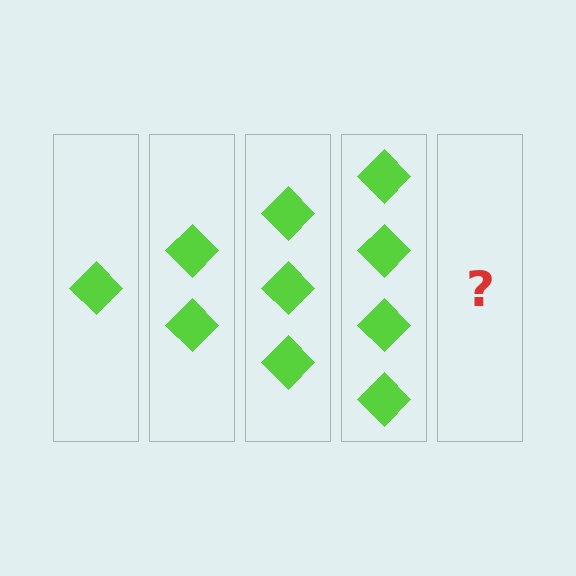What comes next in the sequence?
The next element should be 5 diamonds.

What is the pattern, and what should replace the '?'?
The pattern is that each step adds one more diamond. The '?' should be 5 diamonds.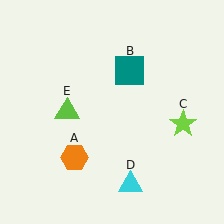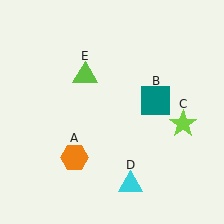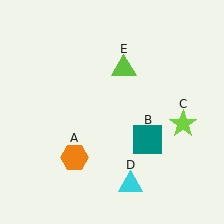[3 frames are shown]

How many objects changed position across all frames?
2 objects changed position: teal square (object B), lime triangle (object E).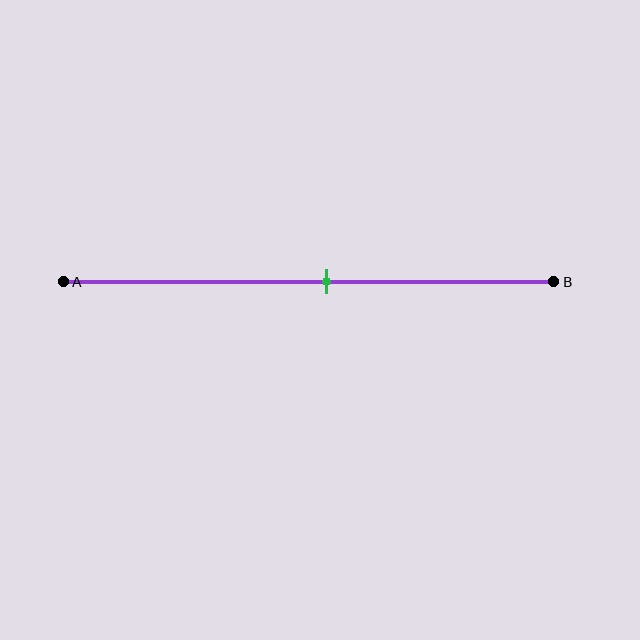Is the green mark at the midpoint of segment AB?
No, the mark is at about 55% from A, not at the 50% midpoint.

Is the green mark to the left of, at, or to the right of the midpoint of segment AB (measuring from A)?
The green mark is to the right of the midpoint of segment AB.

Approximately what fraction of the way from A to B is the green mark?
The green mark is approximately 55% of the way from A to B.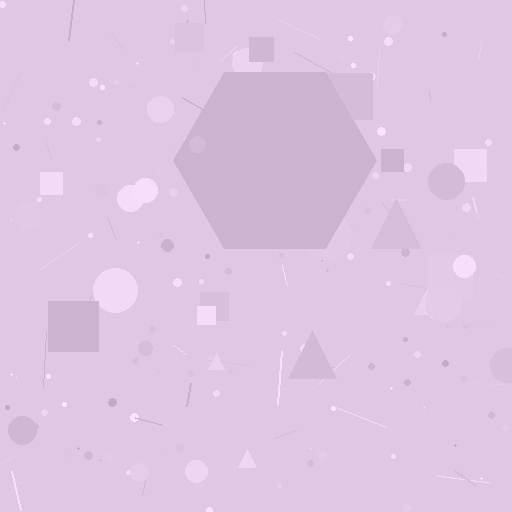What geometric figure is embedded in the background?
A hexagon is embedded in the background.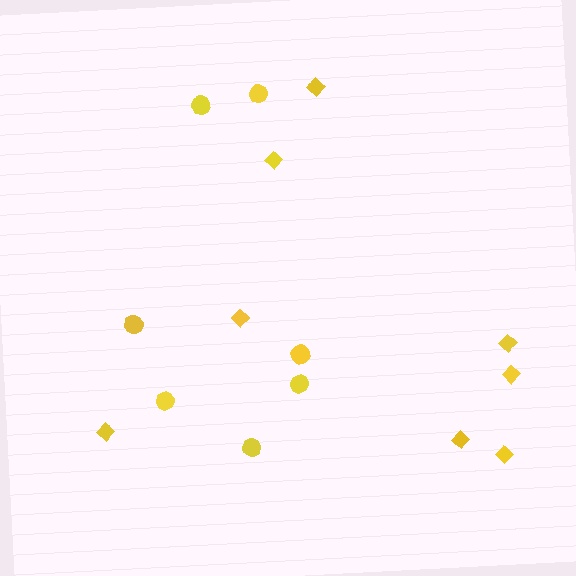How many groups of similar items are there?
There are 2 groups: one group of diamonds (8) and one group of circles (7).